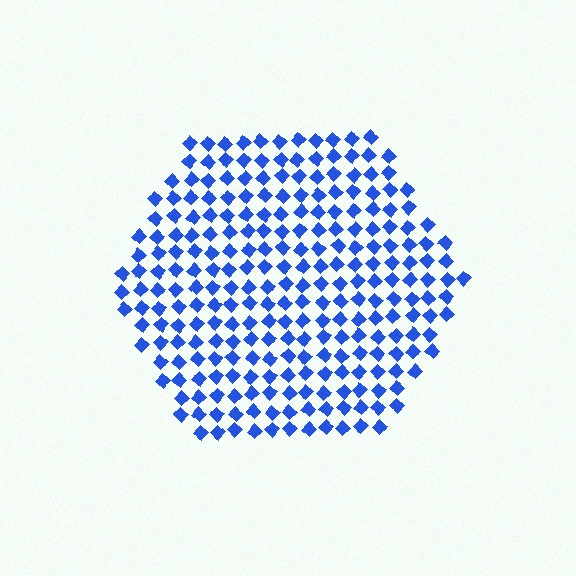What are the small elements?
The small elements are diamonds.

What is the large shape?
The large shape is a hexagon.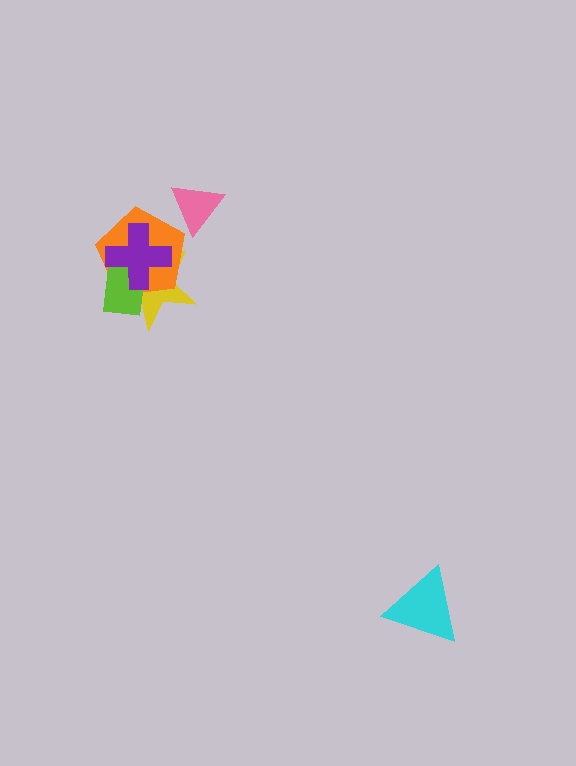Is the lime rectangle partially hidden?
Yes, it is partially covered by another shape.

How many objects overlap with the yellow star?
3 objects overlap with the yellow star.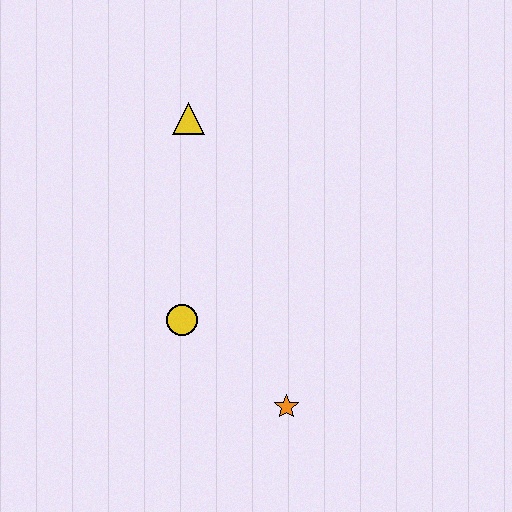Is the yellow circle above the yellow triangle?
No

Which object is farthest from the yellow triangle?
The orange star is farthest from the yellow triangle.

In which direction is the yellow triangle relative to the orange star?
The yellow triangle is above the orange star.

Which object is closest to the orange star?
The yellow circle is closest to the orange star.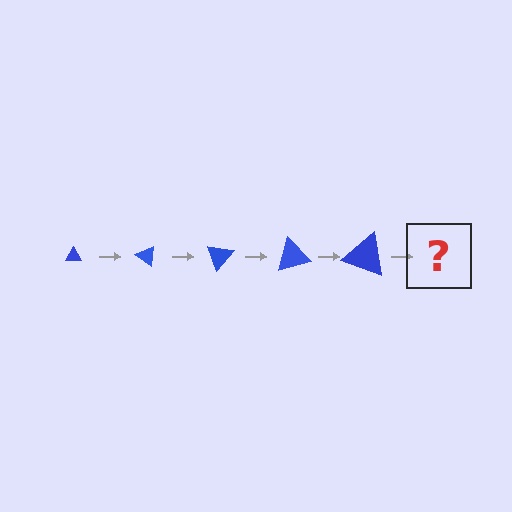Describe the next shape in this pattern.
It should be a triangle, larger than the previous one and rotated 175 degrees from the start.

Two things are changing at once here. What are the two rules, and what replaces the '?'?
The two rules are that the triangle grows larger each step and it rotates 35 degrees each step. The '?' should be a triangle, larger than the previous one and rotated 175 degrees from the start.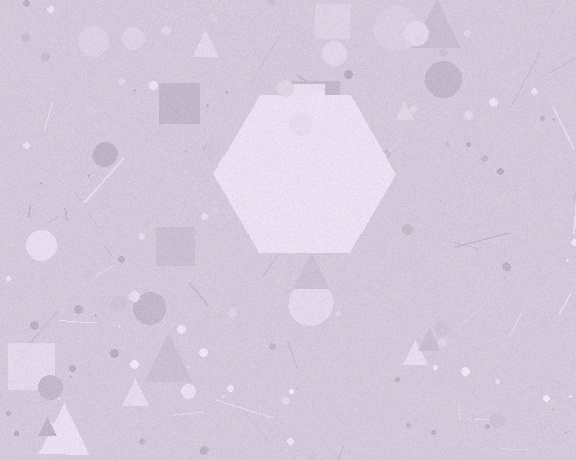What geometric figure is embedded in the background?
A hexagon is embedded in the background.